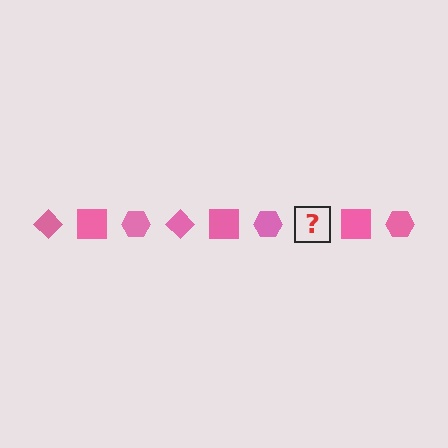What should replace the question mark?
The question mark should be replaced with a pink diamond.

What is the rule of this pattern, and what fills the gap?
The rule is that the pattern cycles through diamond, square, hexagon shapes in pink. The gap should be filled with a pink diamond.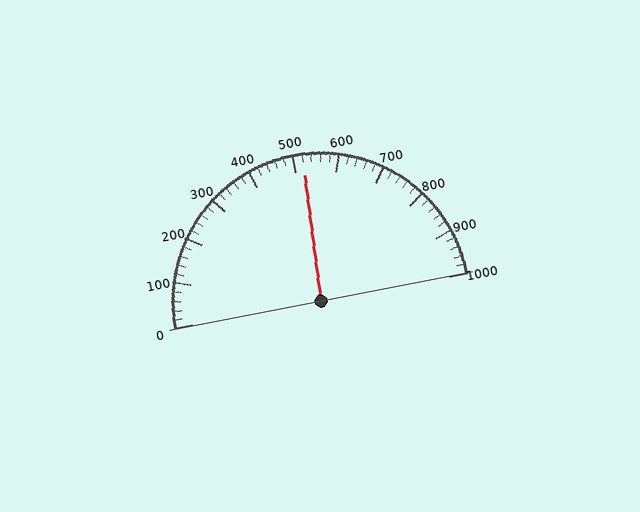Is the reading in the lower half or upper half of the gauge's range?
The reading is in the upper half of the range (0 to 1000).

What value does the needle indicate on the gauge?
The needle indicates approximately 520.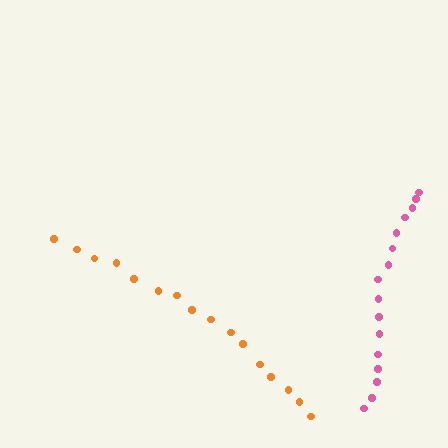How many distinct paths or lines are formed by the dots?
There are 2 distinct paths.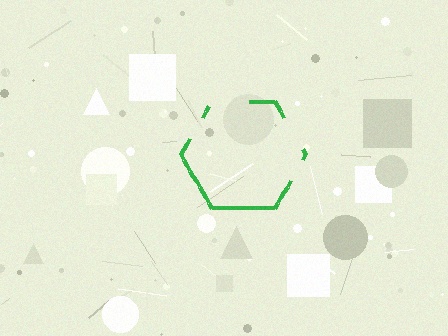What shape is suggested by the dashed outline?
The dashed outline suggests a hexagon.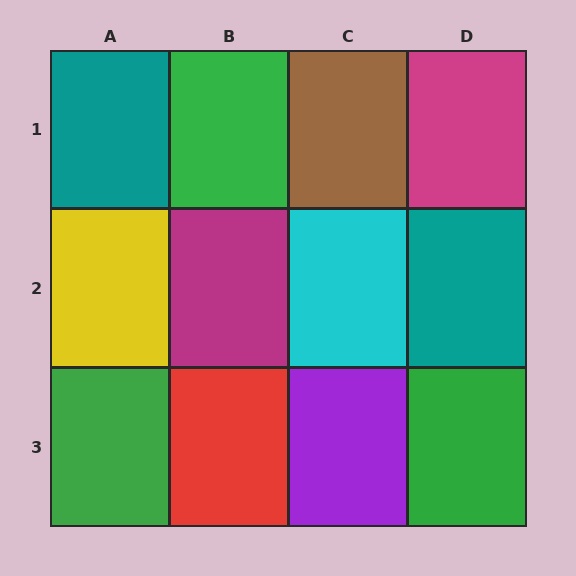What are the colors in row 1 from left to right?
Teal, green, brown, magenta.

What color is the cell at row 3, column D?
Green.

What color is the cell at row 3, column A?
Green.